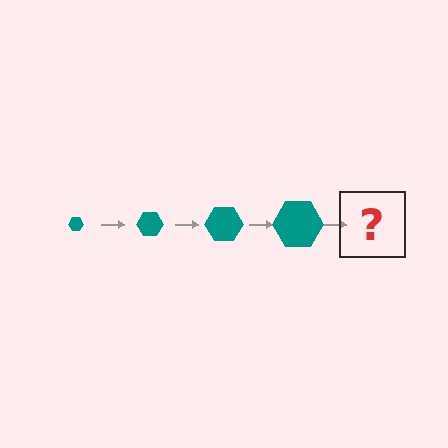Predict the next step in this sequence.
The next step is a teal hexagon, larger than the previous one.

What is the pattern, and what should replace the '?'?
The pattern is that the hexagon gets progressively larger each step. The '?' should be a teal hexagon, larger than the previous one.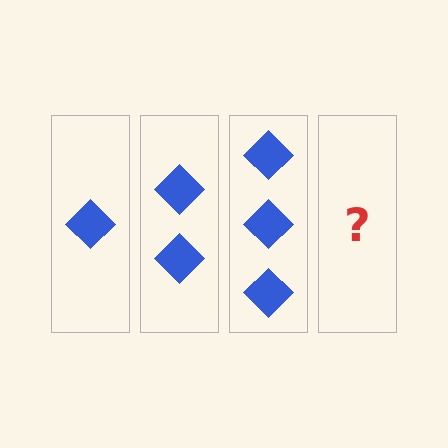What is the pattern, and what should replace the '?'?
The pattern is that each step adds one more diamond. The '?' should be 4 diamonds.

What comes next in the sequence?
The next element should be 4 diamonds.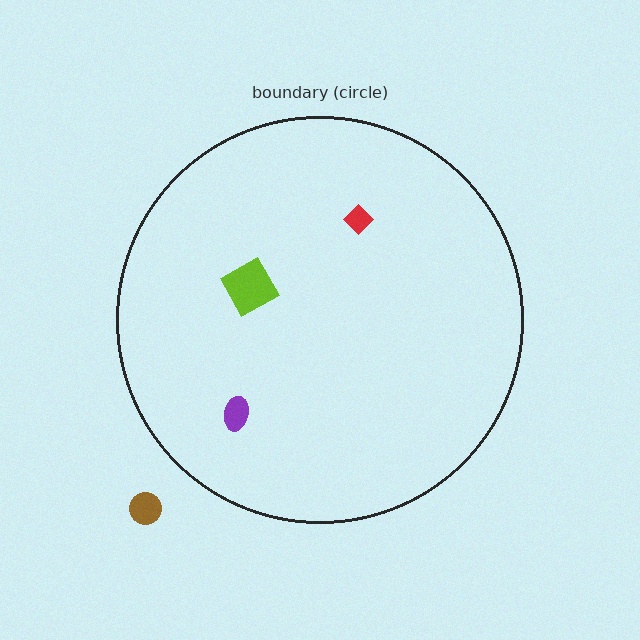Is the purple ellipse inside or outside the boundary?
Inside.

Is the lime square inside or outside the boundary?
Inside.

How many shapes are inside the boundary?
3 inside, 1 outside.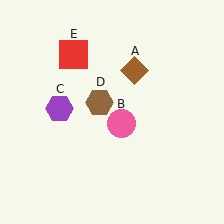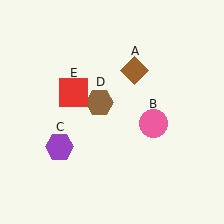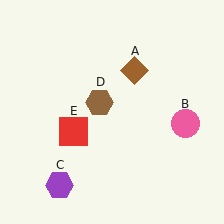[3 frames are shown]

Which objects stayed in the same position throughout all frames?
Brown diamond (object A) and brown hexagon (object D) remained stationary.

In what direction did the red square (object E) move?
The red square (object E) moved down.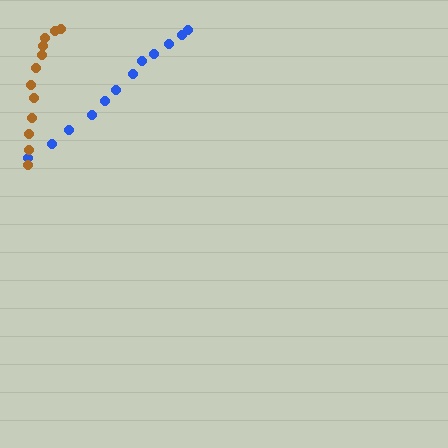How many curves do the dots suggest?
There are 2 distinct paths.